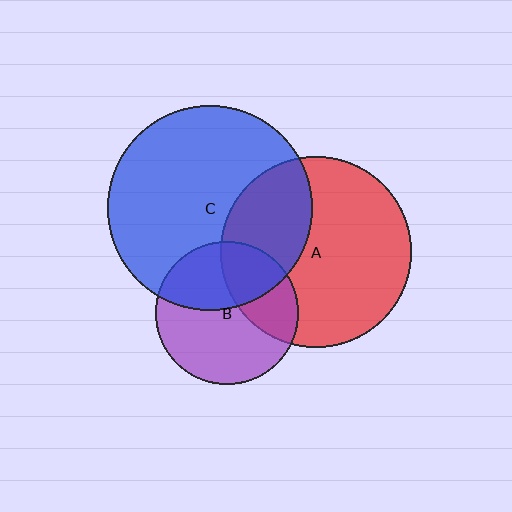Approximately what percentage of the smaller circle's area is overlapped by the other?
Approximately 40%.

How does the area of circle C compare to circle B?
Approximately 2.0 times.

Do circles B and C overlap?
Yes.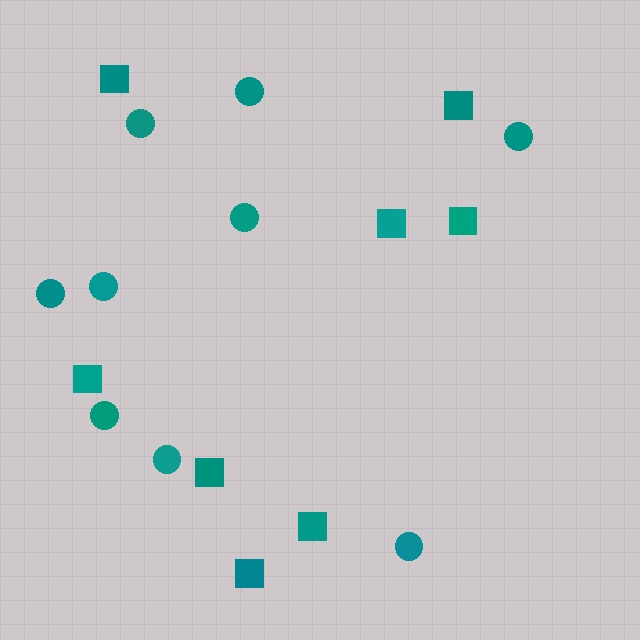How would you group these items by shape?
There are 2 groups: one group of circles (9) and one group of squares (8).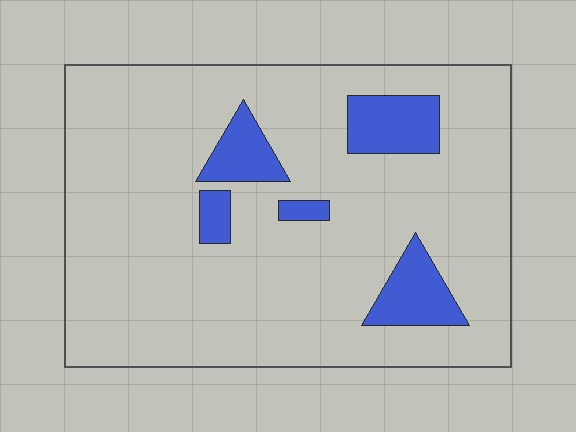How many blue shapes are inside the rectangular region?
5.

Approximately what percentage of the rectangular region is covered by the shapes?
Approximately 15%.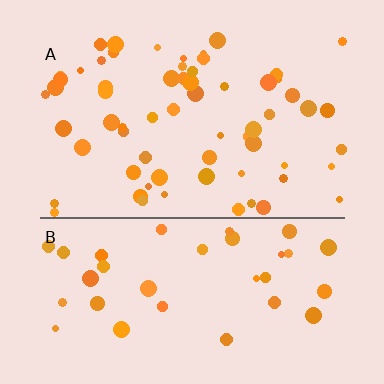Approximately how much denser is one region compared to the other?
Approximately 1.7× — region A over region B.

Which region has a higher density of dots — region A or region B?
A (the top).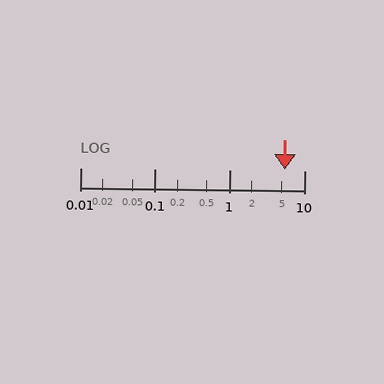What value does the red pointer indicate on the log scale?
The pointer indicates approximately 5.5.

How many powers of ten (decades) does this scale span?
The scale spans 3 decades, from 0.01 to 10.